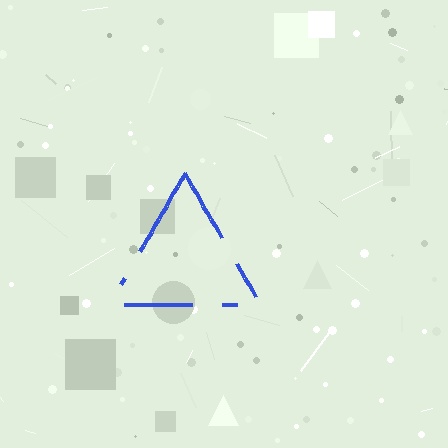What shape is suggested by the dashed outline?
The dashed outline suggests a triangle.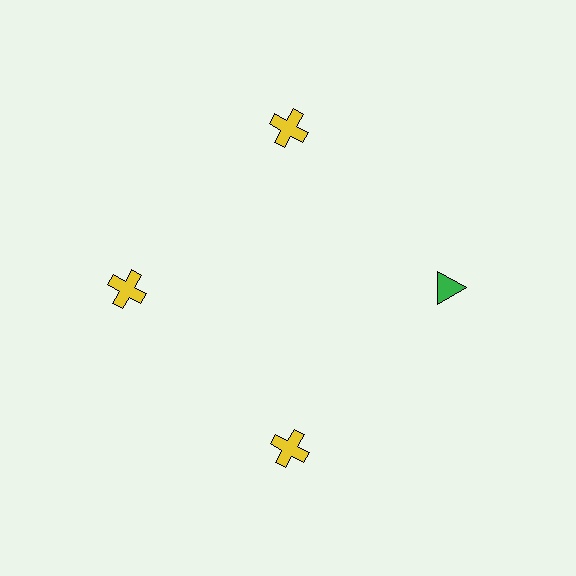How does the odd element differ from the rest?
It differs in both color (green instead of yellow) and shape (triangle instead of cross).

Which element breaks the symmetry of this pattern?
The green triangle at roughly the 3 o'clock position breaks the symmetry. All other shapes are yellow crosses.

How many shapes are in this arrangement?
There are 4 shapes arranged in a ring pattern.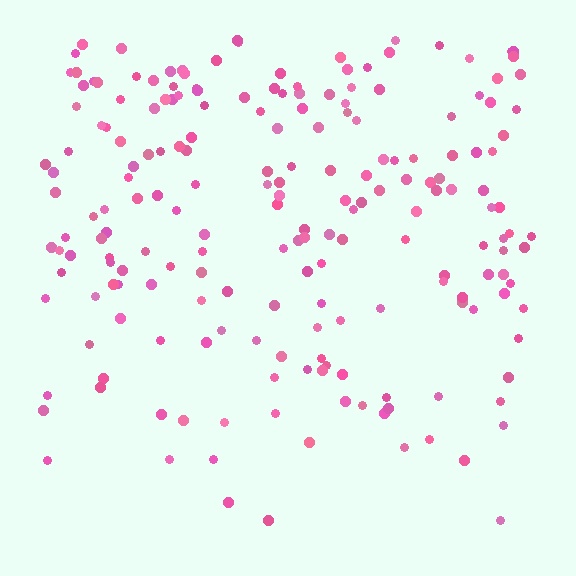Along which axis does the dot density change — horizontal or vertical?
Vertical.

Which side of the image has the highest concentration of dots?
The top.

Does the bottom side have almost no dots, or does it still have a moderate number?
Still a moderate number, just noticeably fewer than the top.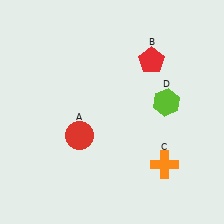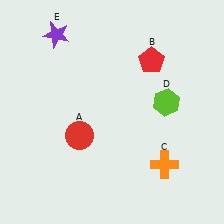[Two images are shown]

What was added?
A purple star (E) was added in Image 2.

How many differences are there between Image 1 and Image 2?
There is 1 difference between the two images.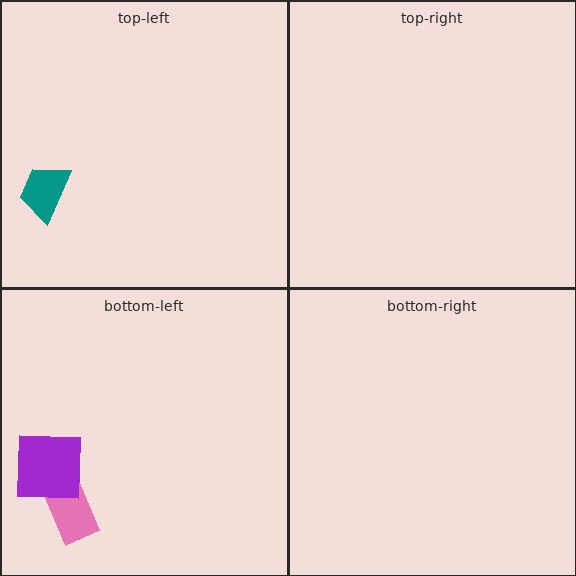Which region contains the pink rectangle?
The bottom-left region.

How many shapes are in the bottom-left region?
2.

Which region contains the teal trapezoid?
The top-left region.